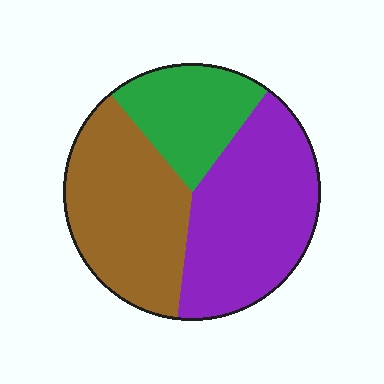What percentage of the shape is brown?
Brown covers around 35% of the shape.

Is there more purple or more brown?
Purple.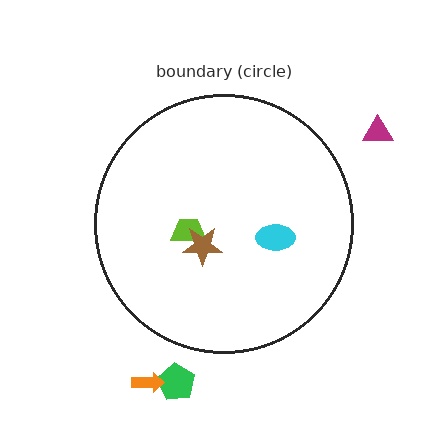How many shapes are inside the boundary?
3 inside, 3 outside.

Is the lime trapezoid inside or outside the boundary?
Inside.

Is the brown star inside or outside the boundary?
Inside.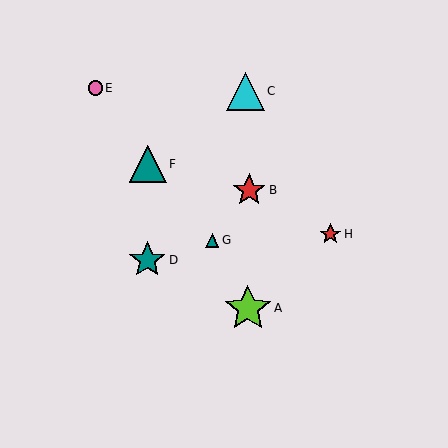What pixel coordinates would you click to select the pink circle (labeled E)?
Click at (95, 88) to select the pink circle E.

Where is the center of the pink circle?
The center of the pink circle is at (95, 88).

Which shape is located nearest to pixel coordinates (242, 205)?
The red star (labeled B) at (249, 190) is nearest to that location.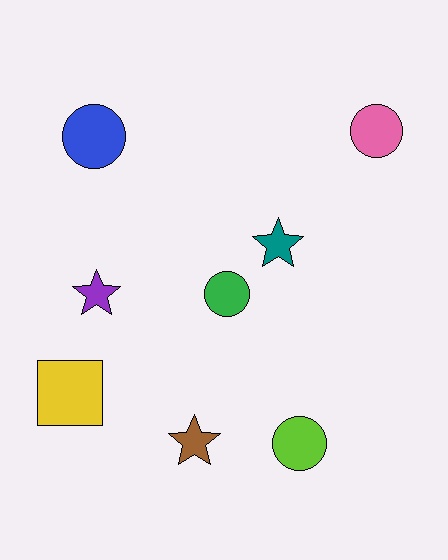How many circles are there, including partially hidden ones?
There are 4 circles.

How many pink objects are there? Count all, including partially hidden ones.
There is 1 pink object.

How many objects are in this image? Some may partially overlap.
There are 8 objects.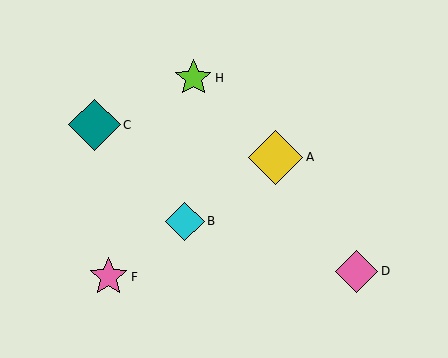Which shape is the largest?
The yellow diamond (labeled A) is the largest.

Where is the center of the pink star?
The center of the pink star is at (109, 277).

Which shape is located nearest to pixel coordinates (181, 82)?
The lime star (labeled H) at (193, 78) is nearest to that location.